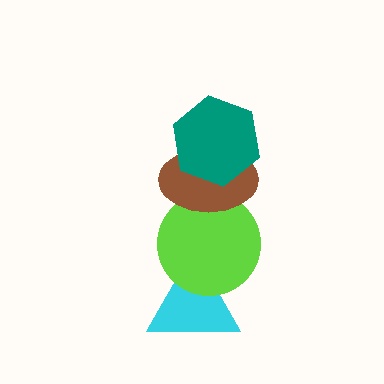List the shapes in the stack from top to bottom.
From top to bottom: the teal hexagon, the brown ellipse, the lime circle, the cyan triangle.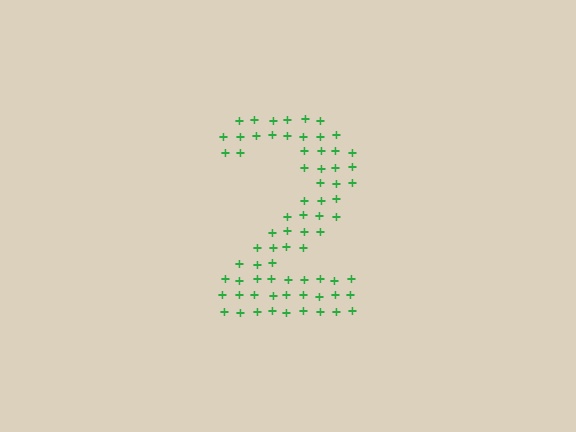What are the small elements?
The small elements are plus signs.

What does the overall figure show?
The overall figure shows the digit 2.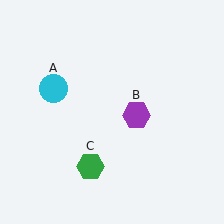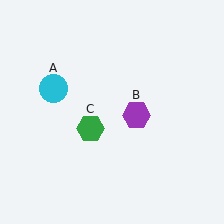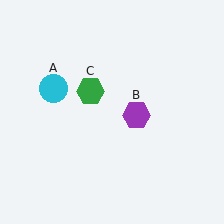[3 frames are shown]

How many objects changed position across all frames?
1 object changed position: green hexagon (object C).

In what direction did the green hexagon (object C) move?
The green hexagon (object C) moved up.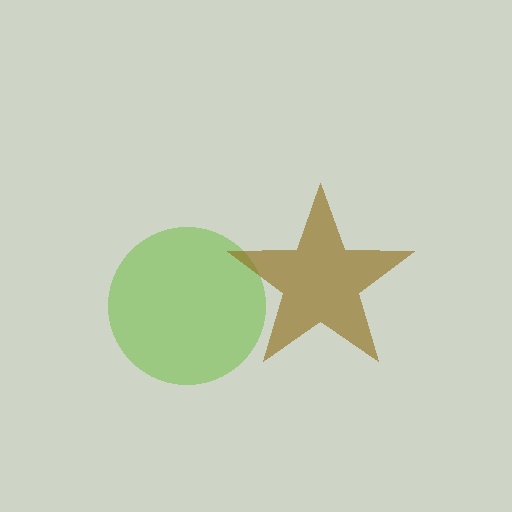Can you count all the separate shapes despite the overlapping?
Yes, there are 2 separate shapes.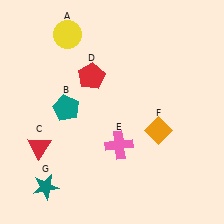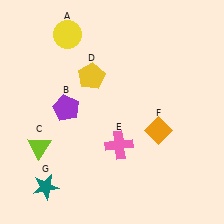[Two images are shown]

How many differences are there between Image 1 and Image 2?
There are 3 differences between the two images.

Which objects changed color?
B changed from teal to purple. C changed from red to lime. D changed from red to yellow.